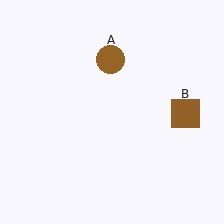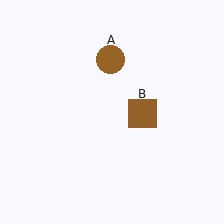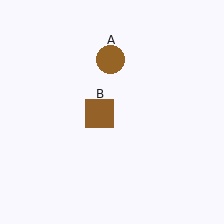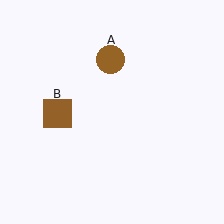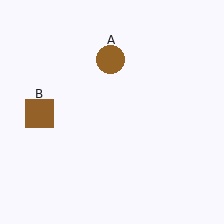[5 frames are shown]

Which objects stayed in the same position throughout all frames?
Brown circle (object A) remained stationary.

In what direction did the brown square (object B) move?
The brown square (object B) moved left.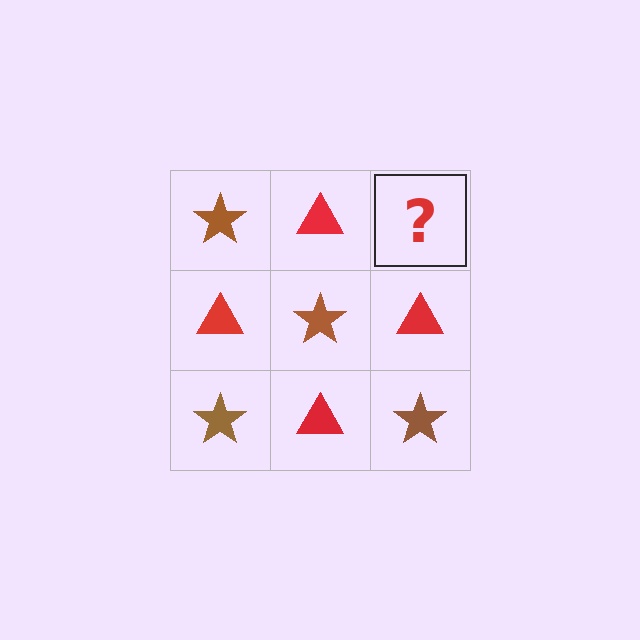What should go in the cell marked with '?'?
The missing cell should contain a brown star.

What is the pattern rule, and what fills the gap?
The rule is that it alternates brown star and red triangle in a checkerboard pattern. The gap should be filled with a brown star.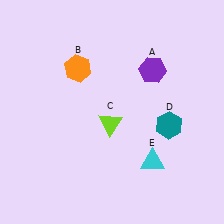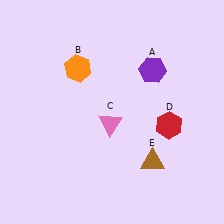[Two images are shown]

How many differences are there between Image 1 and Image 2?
There are 3 differences between the two images.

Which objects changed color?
C changed from lime to pink. D changed from teal to red. E changed from cyan to brown.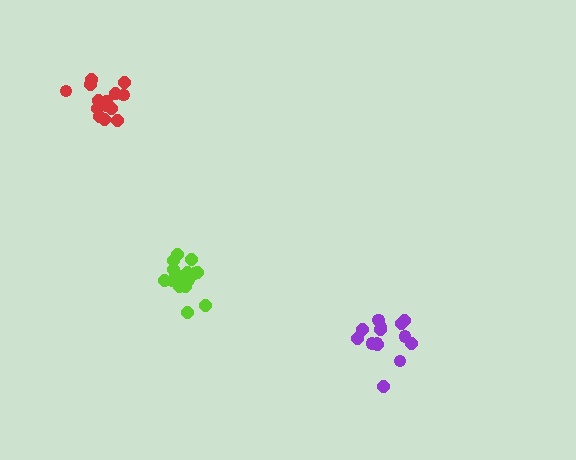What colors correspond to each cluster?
The clusters are colored: lime, red, purple.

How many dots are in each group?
Group 1: 19 dots, Group 2: 14 dots, Group 3: 14 dots (47 total).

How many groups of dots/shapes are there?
There are 3 groups.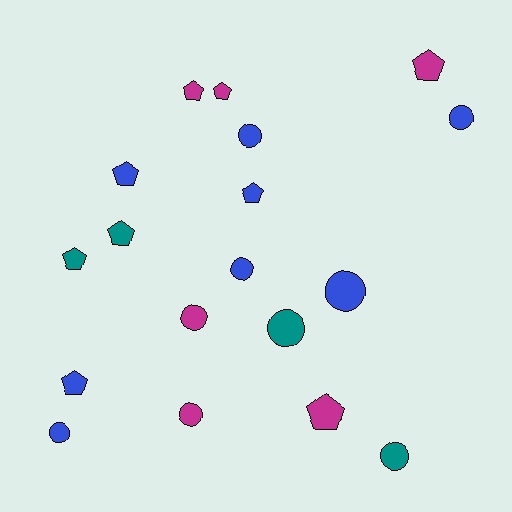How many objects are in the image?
There are 18 objects.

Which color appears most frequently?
Blue, with 8 objects.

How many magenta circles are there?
There are 2 magenta circles.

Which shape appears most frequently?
Pentagon, with 9 objects.